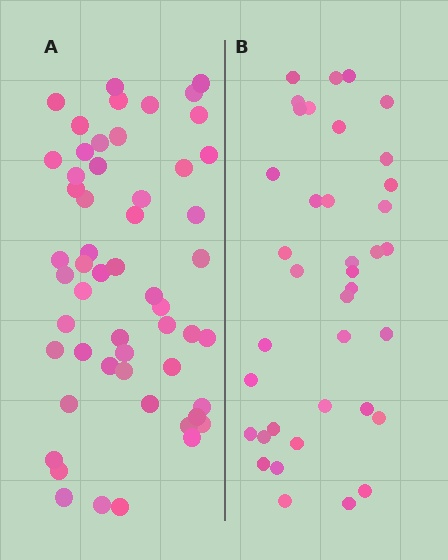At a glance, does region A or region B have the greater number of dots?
Region A (the left region) has more dots.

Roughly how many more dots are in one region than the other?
Region A has approximately 15 more dots than region B.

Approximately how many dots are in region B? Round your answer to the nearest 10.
About 40 dots. (The exact count is 38, which rounds to 40.)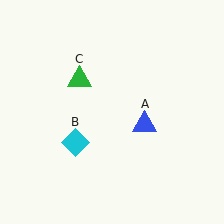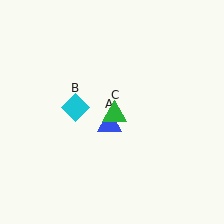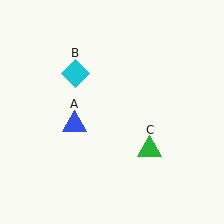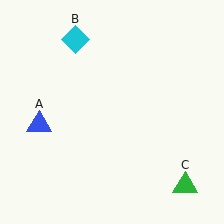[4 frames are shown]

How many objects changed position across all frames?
3 objects changed position: blue triangle (object A), cyan diamond (object B), green triangle (object C).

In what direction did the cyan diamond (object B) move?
The cyan diamond (object B) moved up.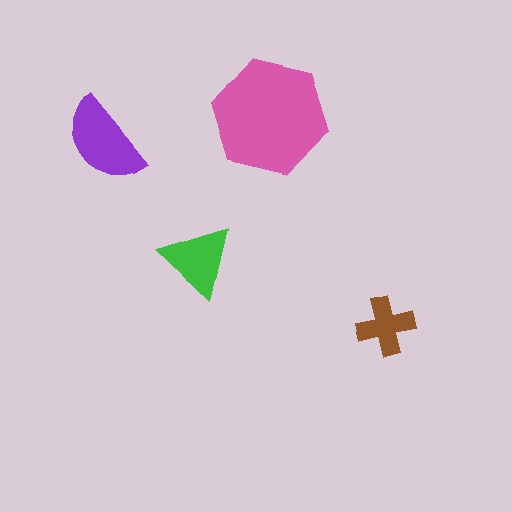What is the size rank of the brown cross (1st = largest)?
4th.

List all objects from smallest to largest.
The brown cross, the green triangle, the purple semicircle, the pink hexagon.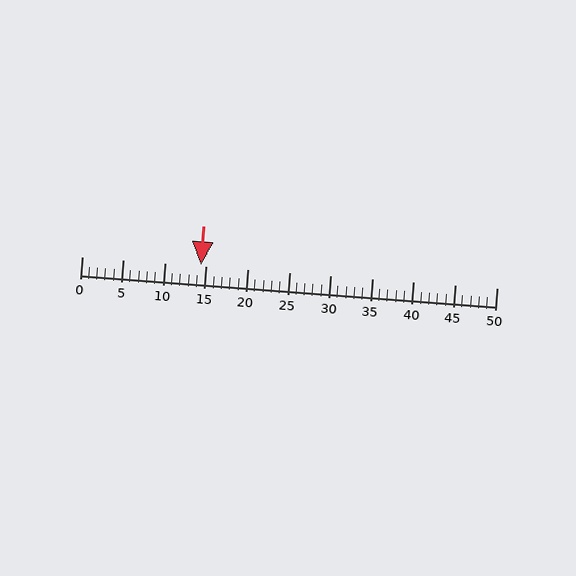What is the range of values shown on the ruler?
The ruler shows values from 0 to 50.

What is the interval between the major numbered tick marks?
The major tick marks are spaced 5 units apart.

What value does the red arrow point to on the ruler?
The red arrow points to approximately 14.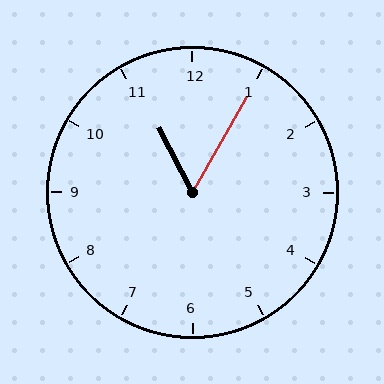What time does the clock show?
11:05.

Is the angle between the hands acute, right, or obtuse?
It is acute.